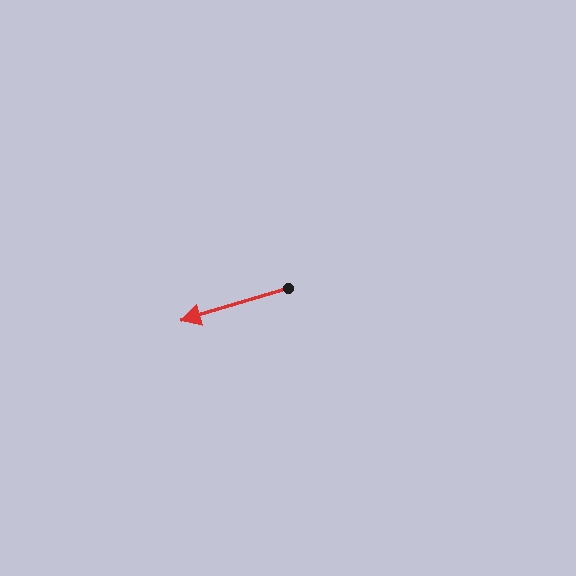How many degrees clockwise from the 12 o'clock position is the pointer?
Approximately 253 degrees.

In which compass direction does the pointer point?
West.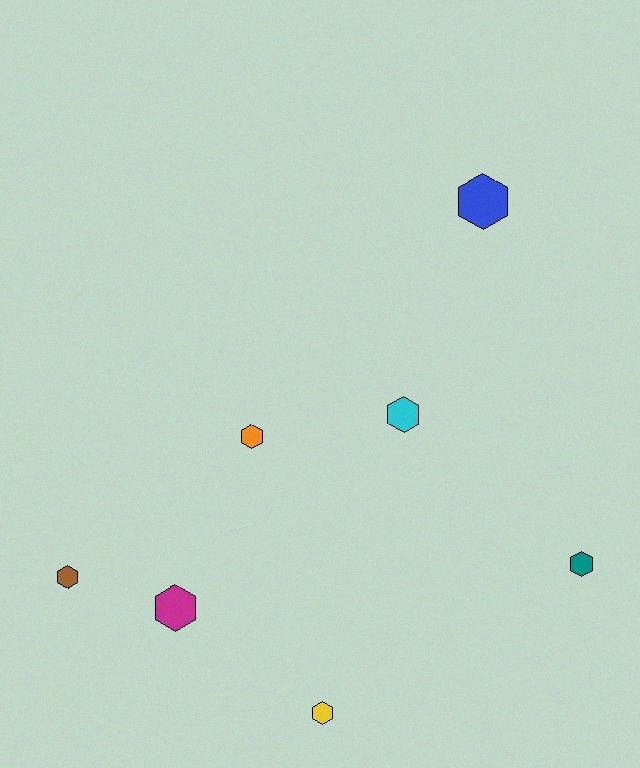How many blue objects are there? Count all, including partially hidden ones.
There is 1 blue object.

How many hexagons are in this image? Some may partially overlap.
There are 7 hexagons.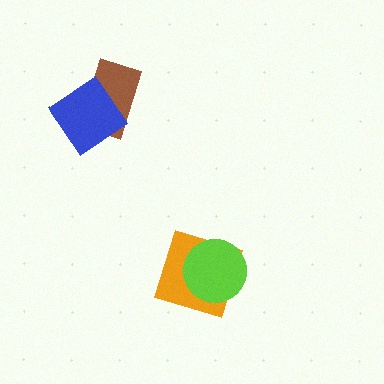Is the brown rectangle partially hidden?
Yes, it is partially covered by another shape.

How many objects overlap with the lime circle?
1 object overlaps with the lime circle.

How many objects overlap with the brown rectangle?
1 object overlaps with the brown rectangle.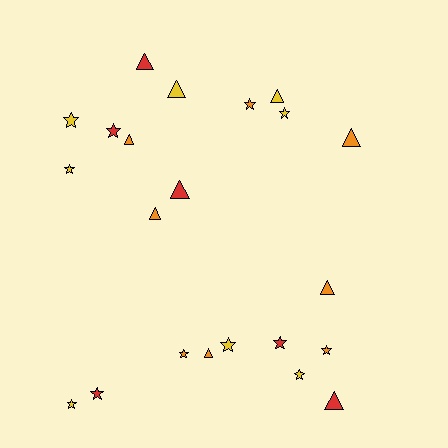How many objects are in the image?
There are 22 objects.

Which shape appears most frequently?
Star, with 12 objects.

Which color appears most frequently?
Yellow, with 8 objects.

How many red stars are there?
There are 3 red stars.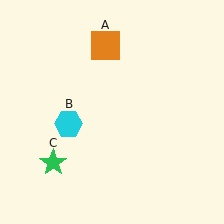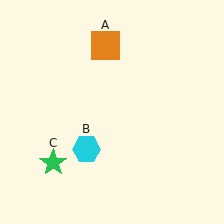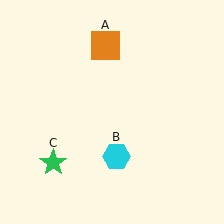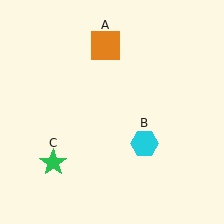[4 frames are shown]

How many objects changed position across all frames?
1 object changed position: cyan hexagon (object B).